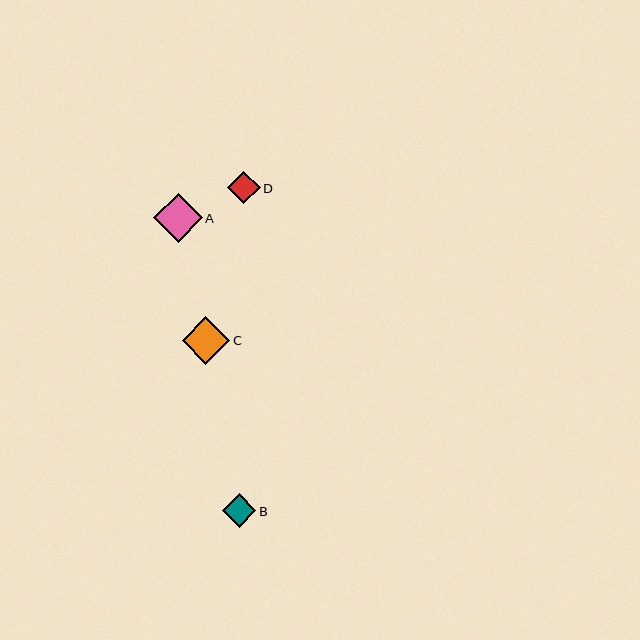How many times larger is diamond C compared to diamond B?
Diamond C is approximately 1.4 times the size of diamond B.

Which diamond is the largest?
Diamond A is the largest with a size of approximately 49 pixels.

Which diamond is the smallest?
Diamond D is the smallest with a size of approximately 32 pixels.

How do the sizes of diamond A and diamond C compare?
Diamond A and diamond C are approximately the same size.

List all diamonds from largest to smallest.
From largest to smallest: A, C, B, D.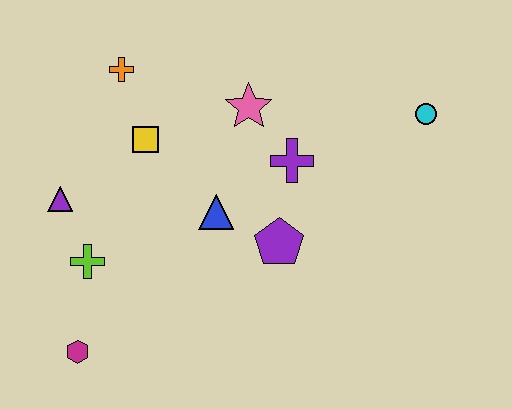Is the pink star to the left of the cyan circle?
Yes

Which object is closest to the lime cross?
The purple triangle is closest to the lime cross.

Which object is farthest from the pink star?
The magenta hexagon is farthest from the pink star.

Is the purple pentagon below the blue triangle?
Yes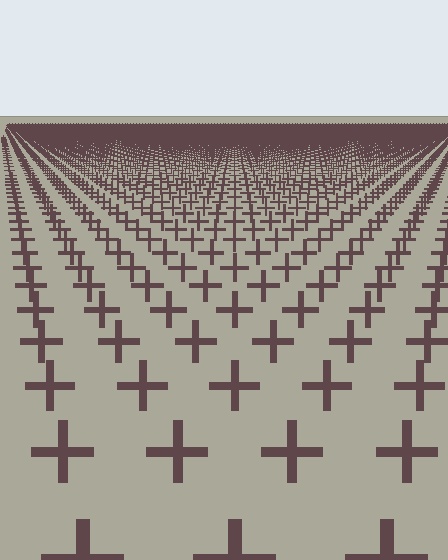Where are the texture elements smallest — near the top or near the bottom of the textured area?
Near the top.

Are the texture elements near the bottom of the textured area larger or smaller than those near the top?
Larger. Near the bottom, elements are closer to the viewer and appear at a bigger on-screen size.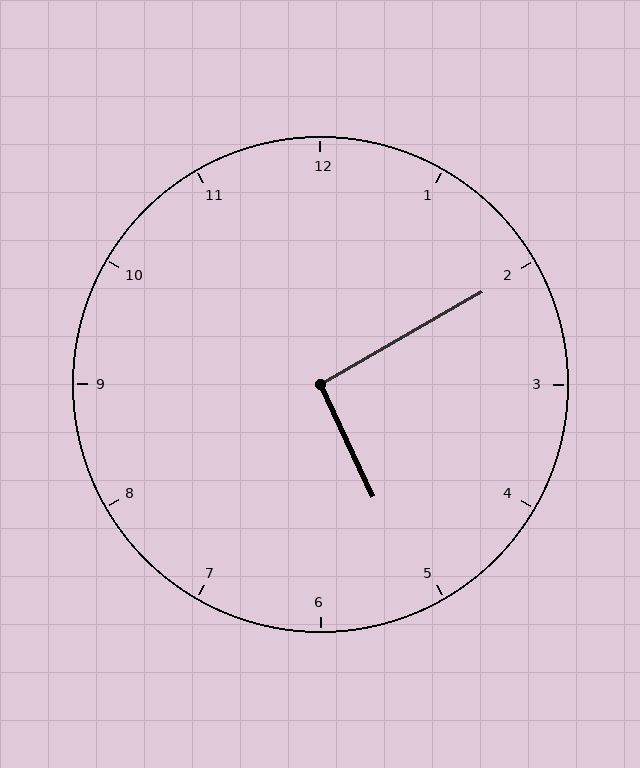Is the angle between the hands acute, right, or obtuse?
It is right.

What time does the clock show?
5:10.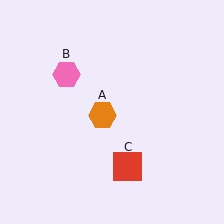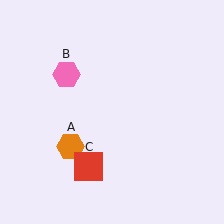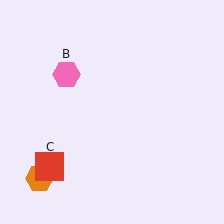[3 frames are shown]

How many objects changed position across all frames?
2 objects changed position: orange hexagon (object A), red square (object C).